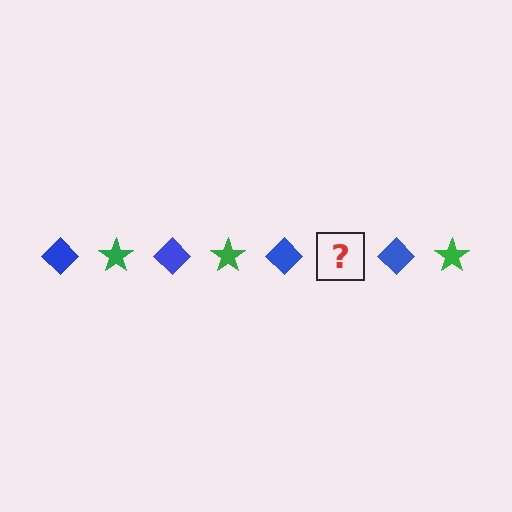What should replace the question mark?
The question mark should be replaced with a green star.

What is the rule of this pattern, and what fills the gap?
The rule is that the pattern alternates between blue diamond and green star. The gap should be filled with a green star.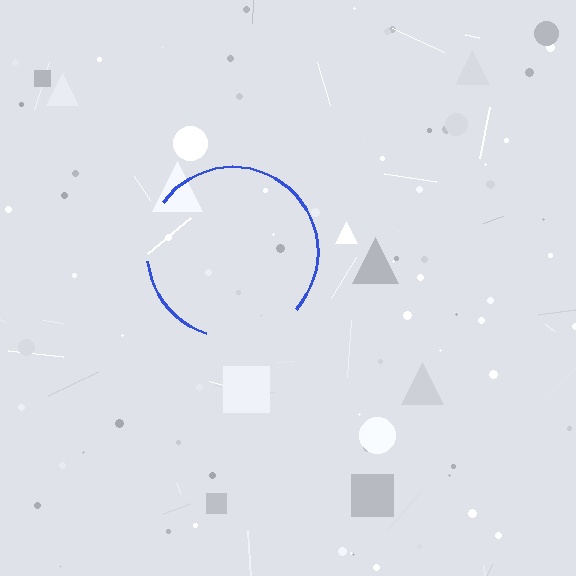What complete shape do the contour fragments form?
The contour fragments form a circle.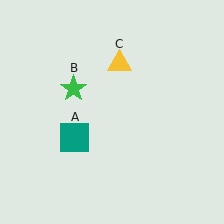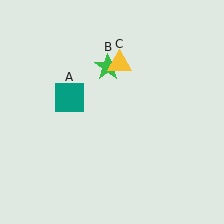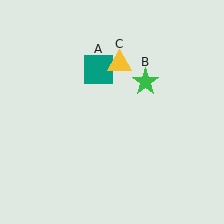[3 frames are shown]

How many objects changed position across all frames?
2 objects changed position: teal square (object A), green star (object B).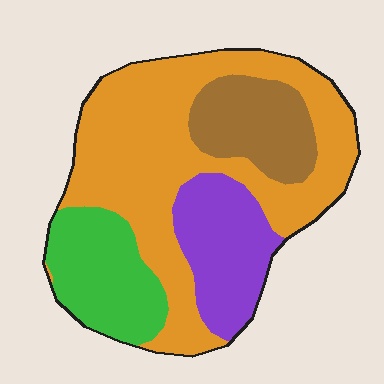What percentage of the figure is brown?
Brown takes up about one sixth (1/6) of the figure.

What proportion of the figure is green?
Green takes up about one sixth (1/6) of the figure.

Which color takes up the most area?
Orange, at roughly 50%.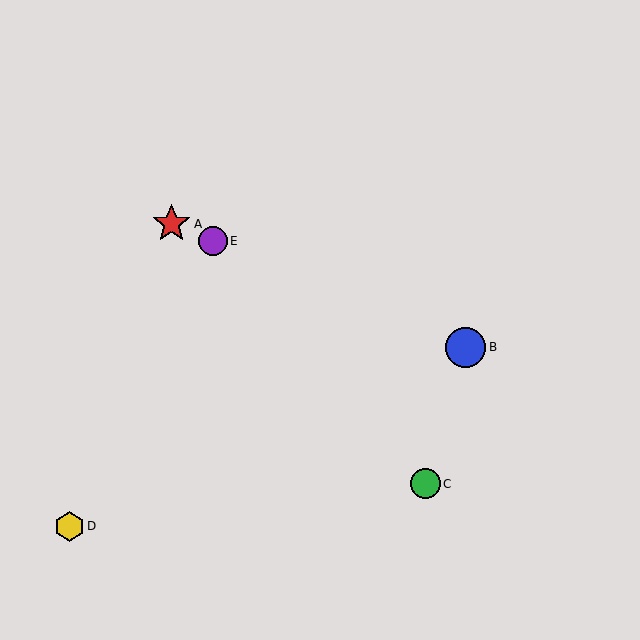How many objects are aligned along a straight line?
3 objects (A, B, E) are aligned along a straight line.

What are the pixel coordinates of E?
Object E is at (213, 241).